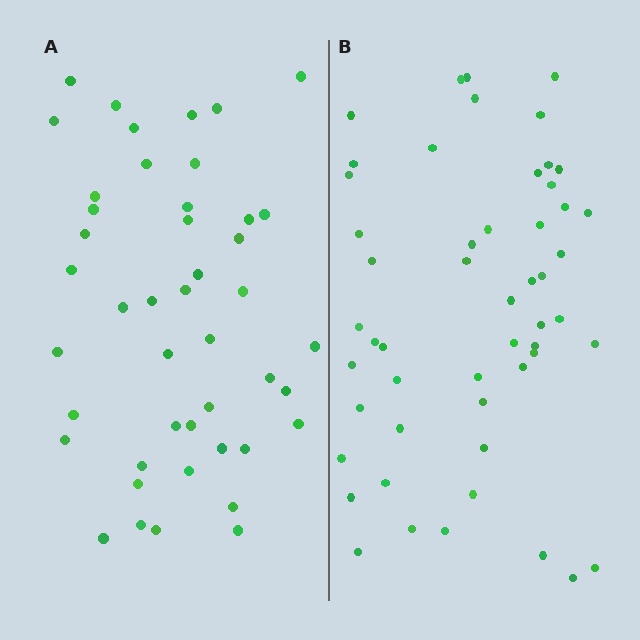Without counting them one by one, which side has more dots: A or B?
Region B (the right region) has more dots.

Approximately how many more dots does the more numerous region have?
Region B has roughly 8 or so more dots than region A.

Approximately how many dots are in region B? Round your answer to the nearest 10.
About 50 dots. (The exact count is 52, which rounds to 50.)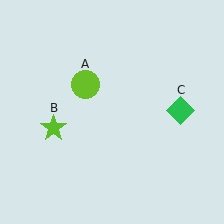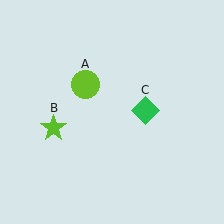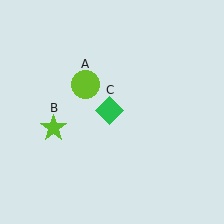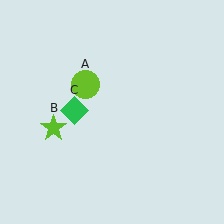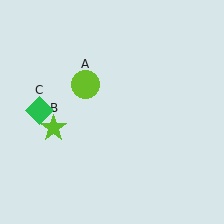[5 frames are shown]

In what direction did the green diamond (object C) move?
The green diamond (object C) moved left.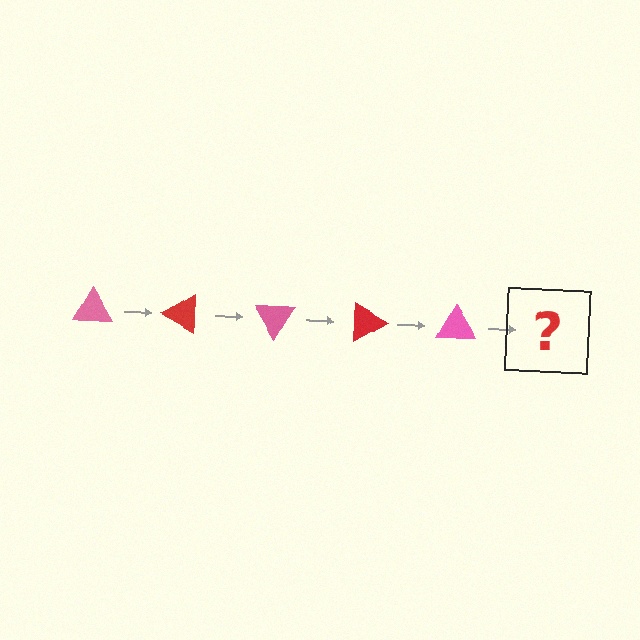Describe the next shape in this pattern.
It should be a red triangle, rotated 150 degrees from the start.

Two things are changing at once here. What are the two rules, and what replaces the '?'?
The two rules are that it rotates 30 degrees each step and the color cycles through pink and red. The '?' should be a red triangle, rotated 150 degrees from the start.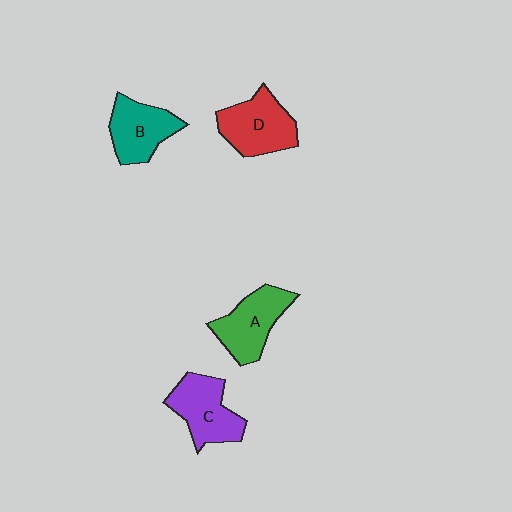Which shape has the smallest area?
Shape B (teal).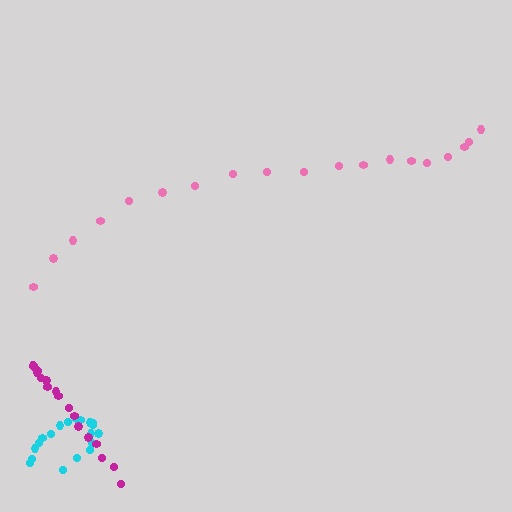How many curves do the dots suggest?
There are 3 distinct paths.